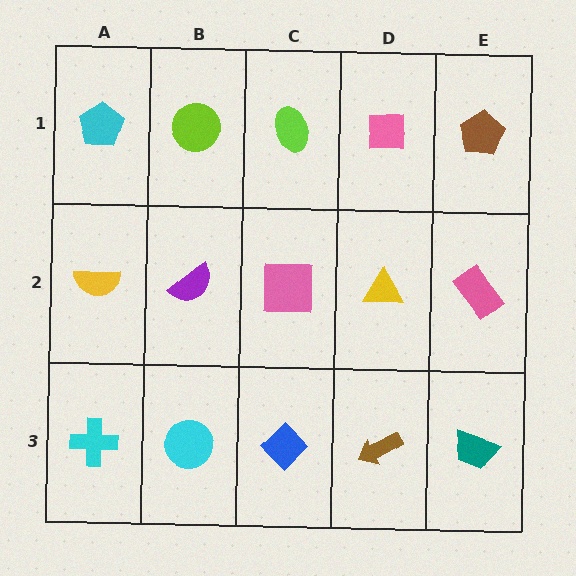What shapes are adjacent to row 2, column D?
A pink square (row 1, column D), a brown arrow (row 3, column D), a pink square (row 2, column C), a pink rectangle (row 2, column E).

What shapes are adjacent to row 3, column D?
A yellow triangle (row 2, column D), a blue diamond (row 3, column C), a teal trapezoid (row 3, column E).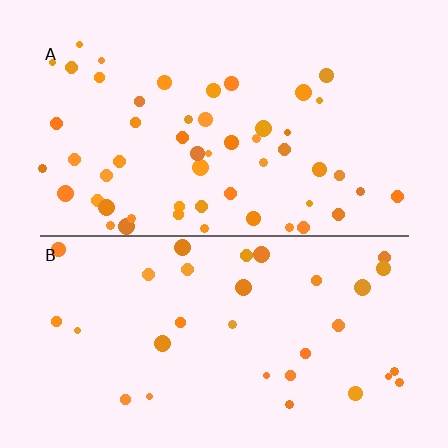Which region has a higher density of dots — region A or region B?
A (the top).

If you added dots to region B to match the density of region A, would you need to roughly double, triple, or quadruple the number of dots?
Approximately double.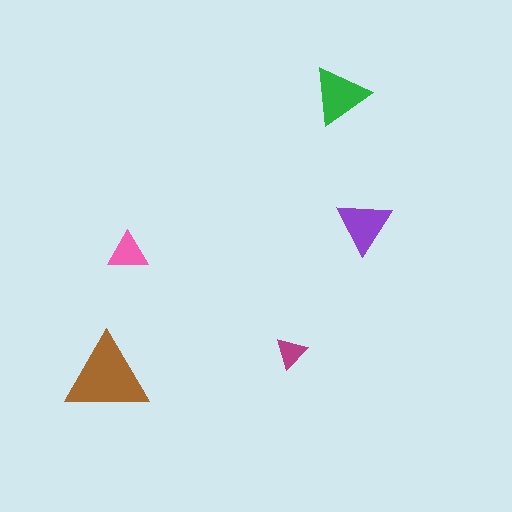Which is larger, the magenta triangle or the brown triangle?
The brown one.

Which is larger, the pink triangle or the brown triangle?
The brown one.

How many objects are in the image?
There are 5 objects in the image.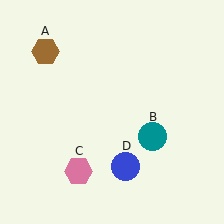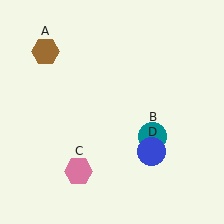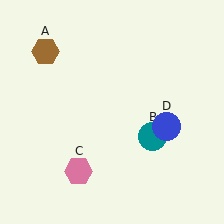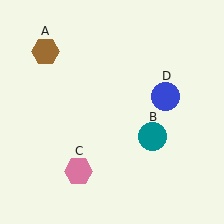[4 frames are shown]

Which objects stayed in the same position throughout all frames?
Brown hexagon (object A) and teal circle (object B) and pink hexagon (object C) remained stationary.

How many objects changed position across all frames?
1 object changed position: blue circle (object D).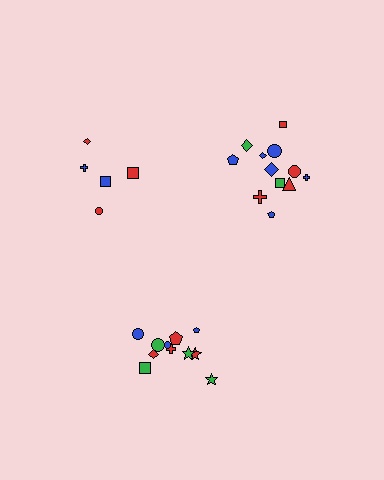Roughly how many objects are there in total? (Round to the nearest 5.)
Roughly 30 objects in total.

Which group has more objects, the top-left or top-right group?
The top-right group.